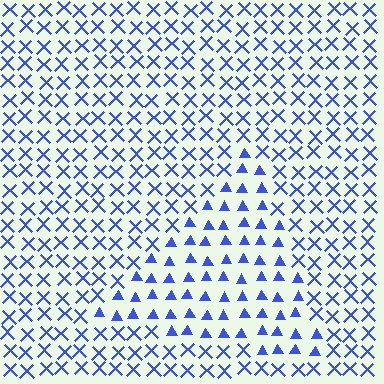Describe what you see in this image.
The image is filled with small blue elements arranged in a uniform grid. A triangle-shaped region contains triangles, while the surrounding area contains X marks. The boundary is defined purely by the change in element shape.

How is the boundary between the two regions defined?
The boundary is defined by a change in element shape: triangles inside vs. X marks outside. All elements share the same color and spacing.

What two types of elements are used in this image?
The image uses triangles inside the triangle region and X marks outside it.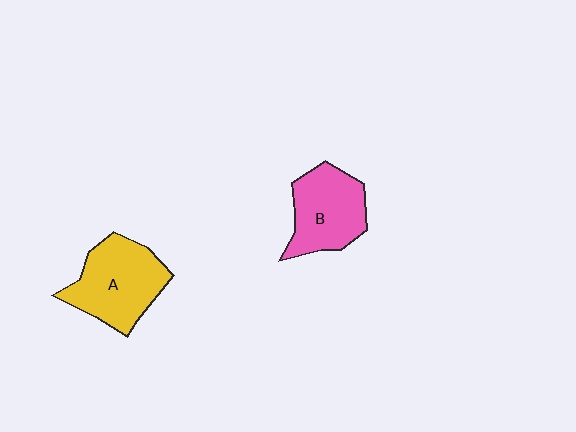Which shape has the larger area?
Shape A (yellow).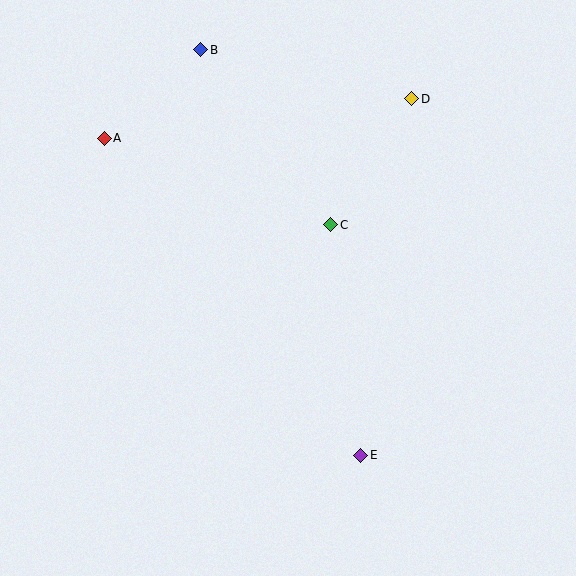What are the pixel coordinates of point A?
Point A is at (104, 138).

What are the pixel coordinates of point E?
Point E is at (361, 456).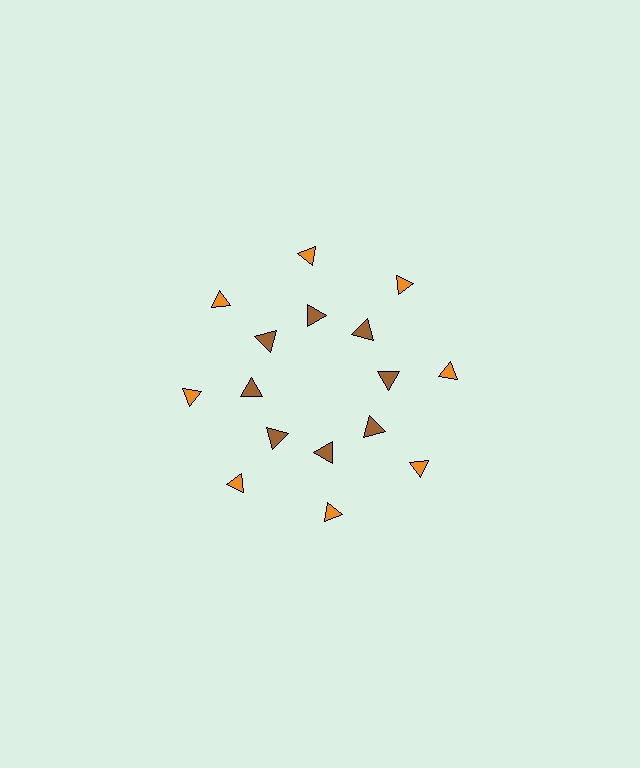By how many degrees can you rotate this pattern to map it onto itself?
The pattern maps onto itself every 45 degrees of rotation.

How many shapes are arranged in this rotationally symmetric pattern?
There are 16 shapes, arranged in 8 groups of 2.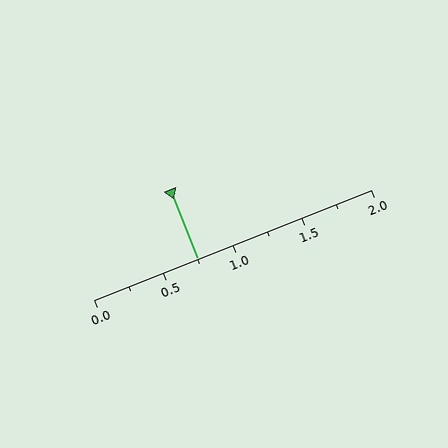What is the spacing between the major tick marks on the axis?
The major ticks are spaced 0.5 apart.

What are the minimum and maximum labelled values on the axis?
The axis runs from 0.0 to 2.0.